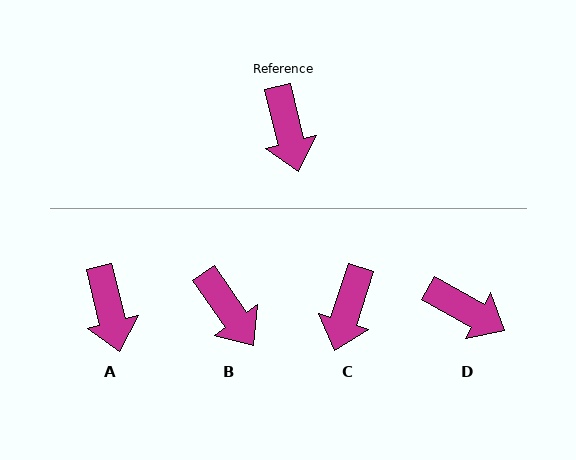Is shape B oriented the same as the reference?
No, it is off by about 21 degrees.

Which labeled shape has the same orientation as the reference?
A.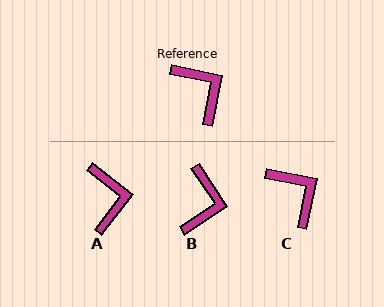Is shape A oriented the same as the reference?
No, it is off by about 27 degrees.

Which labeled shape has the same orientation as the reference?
C.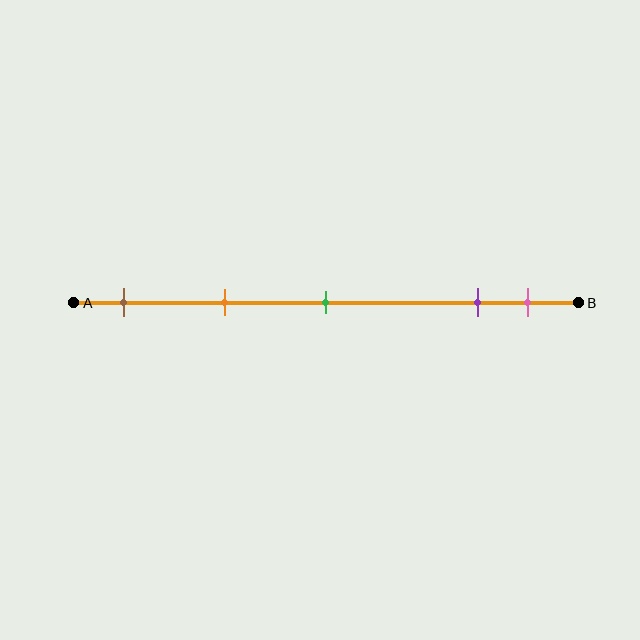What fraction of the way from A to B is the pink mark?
The pink mark is approximately 90% (0.9) of the way from A to B.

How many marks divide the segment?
There are 5 marks dividing the segment.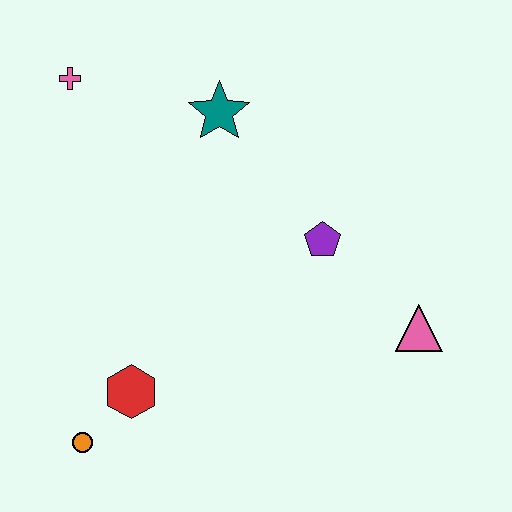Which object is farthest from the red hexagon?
The pink cross is farthest from the red hexagon.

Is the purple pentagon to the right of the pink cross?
Yes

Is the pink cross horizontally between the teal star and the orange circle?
No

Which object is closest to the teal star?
The pink cross is closest to the teal star.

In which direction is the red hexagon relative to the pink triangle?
The red hexagon is to the left of the pink triangle.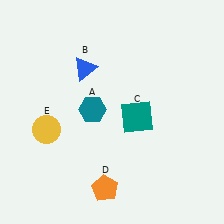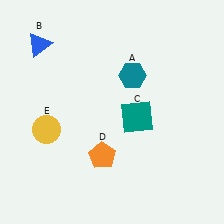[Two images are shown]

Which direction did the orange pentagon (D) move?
The orange pentagon (D) moved up.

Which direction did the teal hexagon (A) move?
The teal hexagon (A) moved right.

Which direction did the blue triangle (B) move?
The blue triangle (B) moved left.